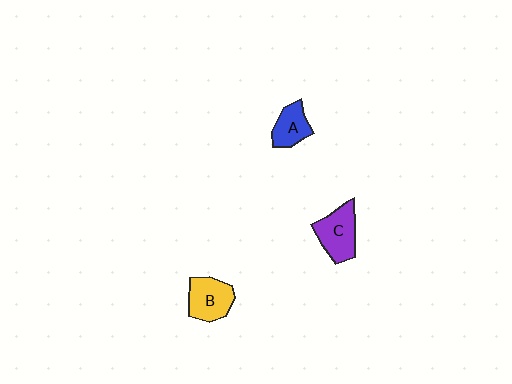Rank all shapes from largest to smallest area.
From largest to smallest: C (purple), B (yellow), A (blue).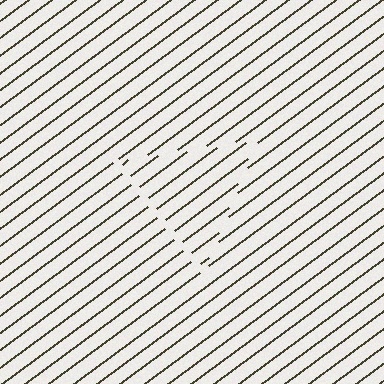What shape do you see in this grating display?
An illusory triangle. The interior of the shape contains the same grating, shifted by half a period — the contour is defined by the phase discontinuity where line-ends from the inner and outer gratings abut.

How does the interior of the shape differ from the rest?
The interior of the shape contains the same grating, shifted by half a period — the contour is defined by the phase discontinuity where line-ends from the inner and outer gratings abut.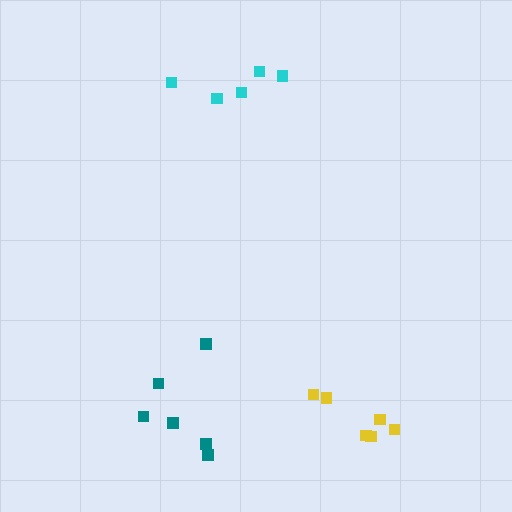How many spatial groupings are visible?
There are 3 spatial groupings.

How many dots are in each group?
Group 1: 6 dots, Group 2: 6 dots, Group 3: 5 dots (17 total).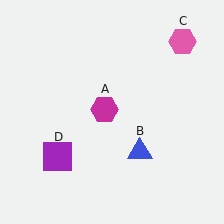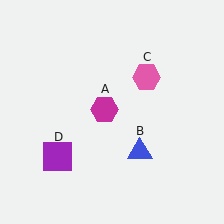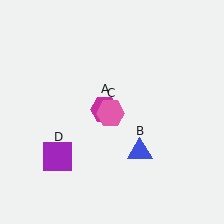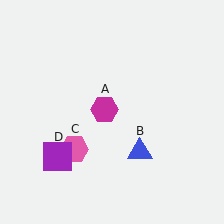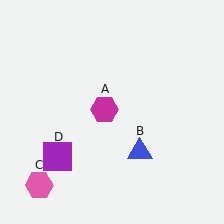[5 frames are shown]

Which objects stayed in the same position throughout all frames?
Magenta hexagon (object A) and blue triangle (object B) and purple square (object D) remained stationary.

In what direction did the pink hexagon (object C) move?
The pink hexagon (object C) moved down and to the left.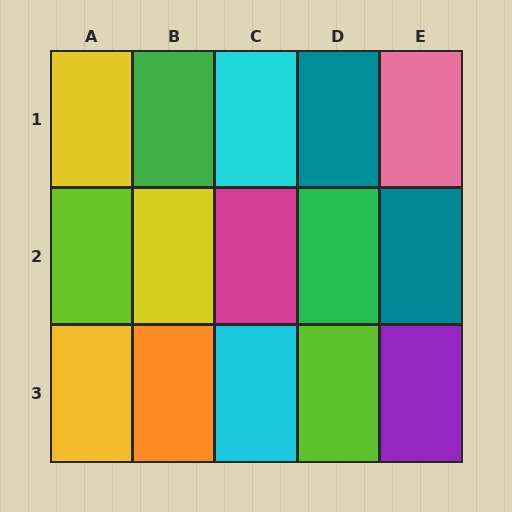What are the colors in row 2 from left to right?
Lime, yellow, magenta, green, teal.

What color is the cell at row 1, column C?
Cyan.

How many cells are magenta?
1 cell is magenta.